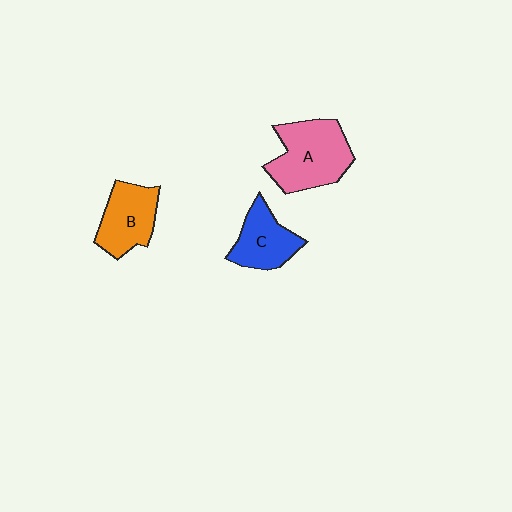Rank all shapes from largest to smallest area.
From largest to smallest: A (pink), B (orange), C (blue).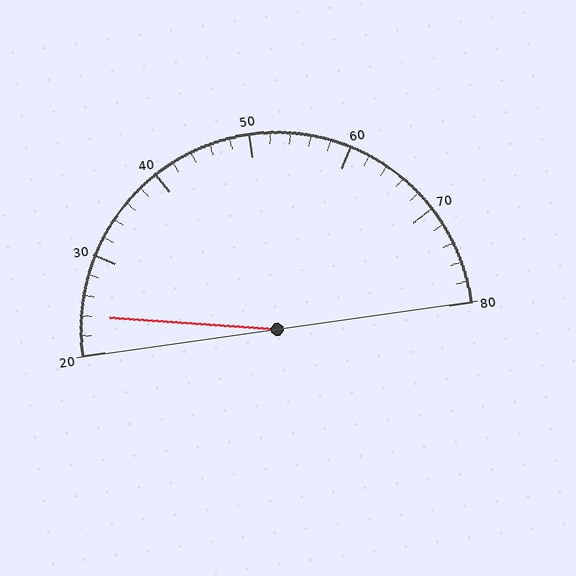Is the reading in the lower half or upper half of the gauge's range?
The reading is in the lower half of the range (20 to 80).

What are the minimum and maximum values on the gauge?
The gauge ranges from 20 to 80.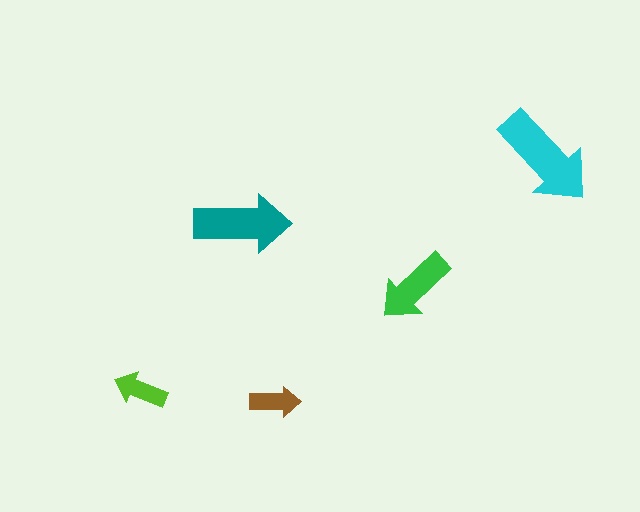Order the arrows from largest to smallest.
the cyan one, the teal one, the green one, the lime one, the brown one.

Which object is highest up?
The cyan arrow is topmost.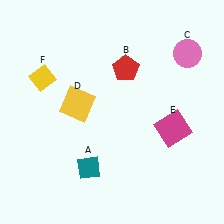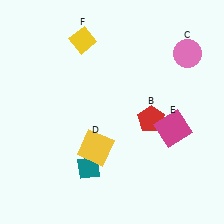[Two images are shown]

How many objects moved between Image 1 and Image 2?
3 objects moved between the two images.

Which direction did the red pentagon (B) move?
The red pentagon (B) moved down.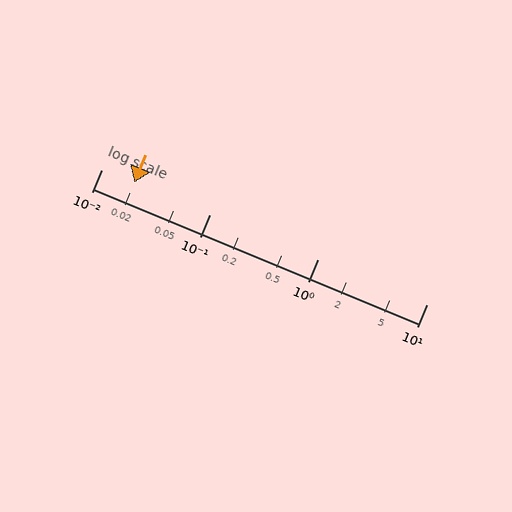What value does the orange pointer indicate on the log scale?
The pointer indicates approximately 0.02.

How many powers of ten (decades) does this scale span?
The scale spans 3 decades, from 0.01 to 10.